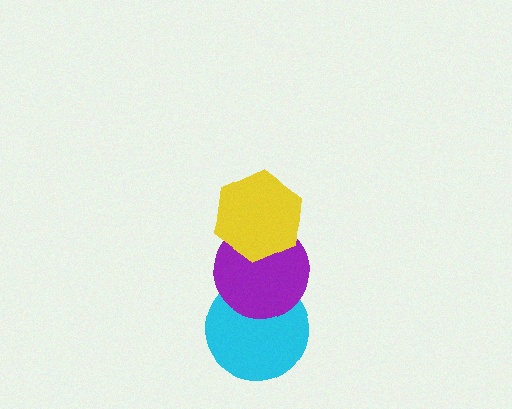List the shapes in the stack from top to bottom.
From top to bottom: the yellow hexagon, the purple circle, the cyan circle.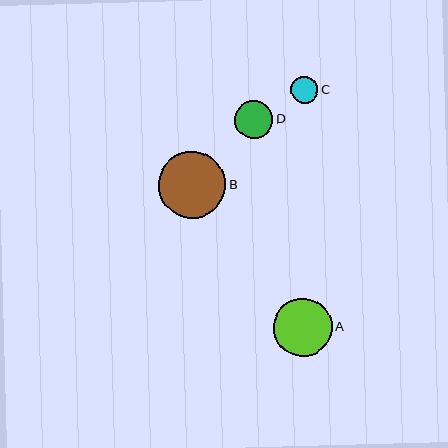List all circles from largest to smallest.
From largest to smallest: B, A, D, C.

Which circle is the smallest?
Circle C is the smallest with a size of approximately 27 pixels.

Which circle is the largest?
Circle B is the largest with a size of approximately 68 pixels.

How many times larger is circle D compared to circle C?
Circle D is approximately 1.4 times the size of circle C.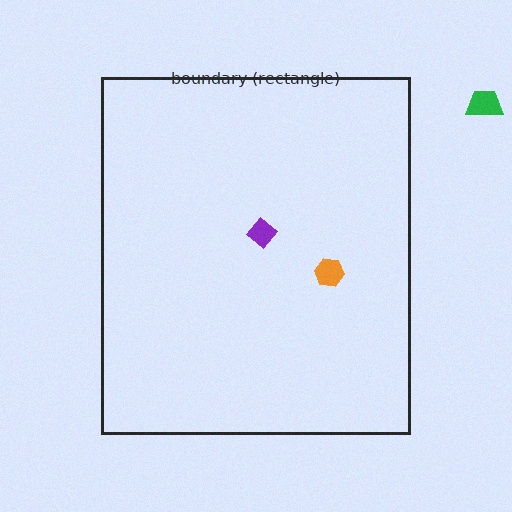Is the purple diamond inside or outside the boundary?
Inside.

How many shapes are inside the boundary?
2 inside, 1 outside.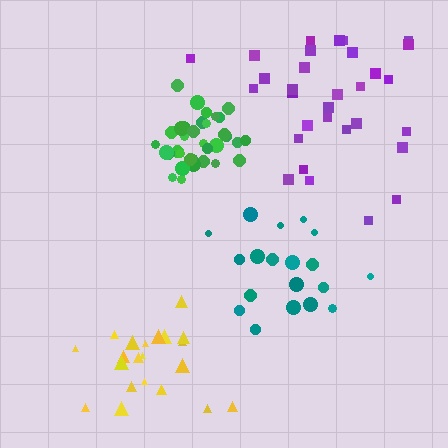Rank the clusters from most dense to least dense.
green, yellow, teal, purple.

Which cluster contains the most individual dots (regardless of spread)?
Green (35).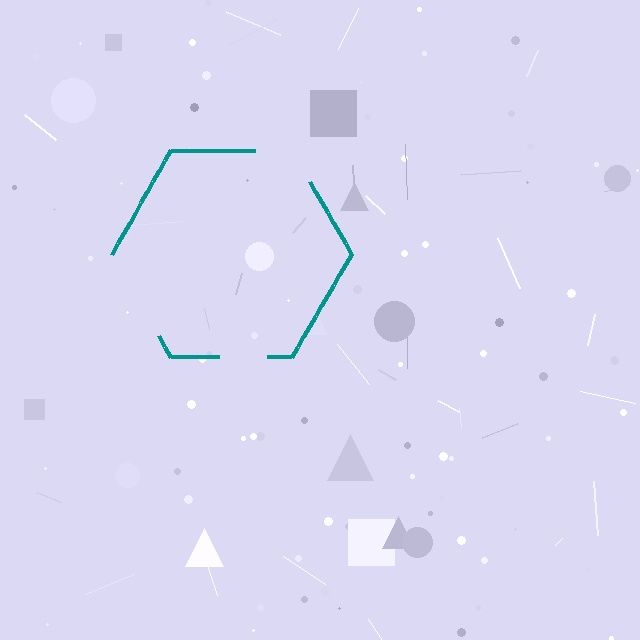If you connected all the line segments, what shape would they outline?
They would outline a hexagon.